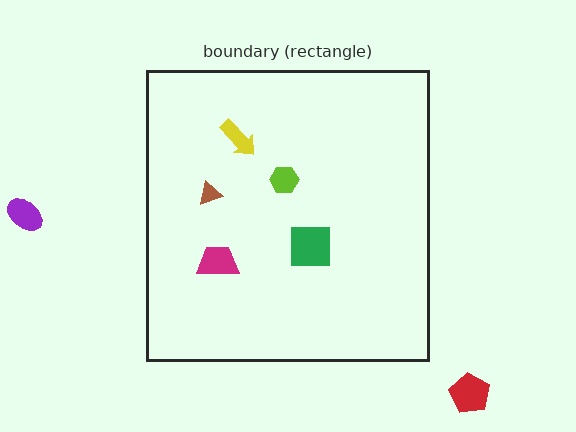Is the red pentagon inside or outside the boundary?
Outside.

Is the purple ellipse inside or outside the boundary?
Outside.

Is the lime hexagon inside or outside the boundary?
Inside.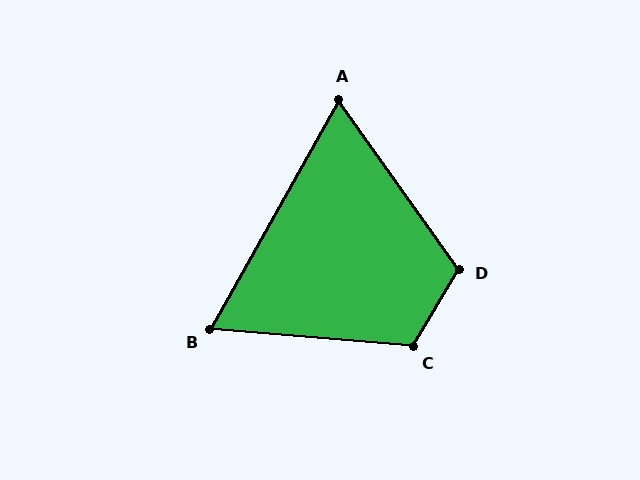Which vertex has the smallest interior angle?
A, at approximately 65 degrees.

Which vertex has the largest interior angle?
C, at approximately 115 degrees.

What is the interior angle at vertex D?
Approximately 114 degrees (obtuse).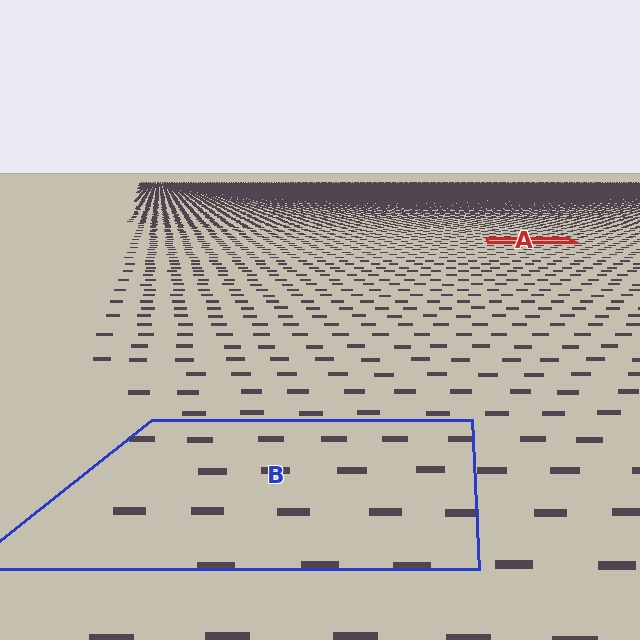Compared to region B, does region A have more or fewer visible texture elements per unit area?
Region A has more texture elements per unit area — they are packed more densely because it is farther away.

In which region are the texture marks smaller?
The texture marks are smaller in region A, because it is farther away.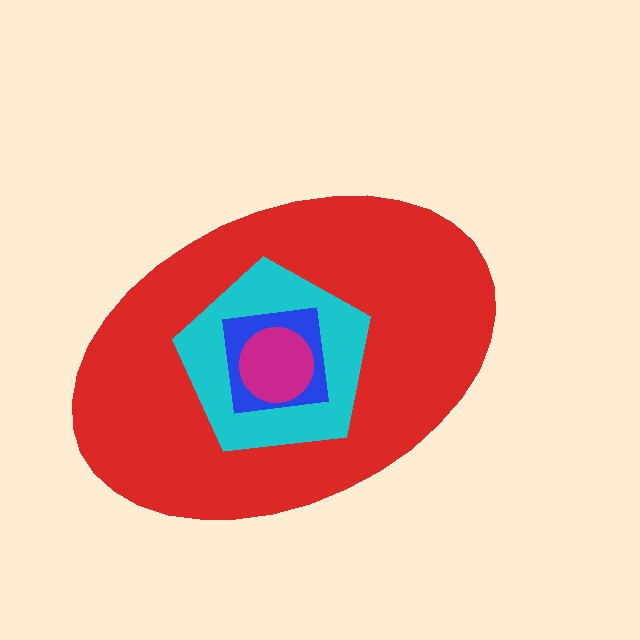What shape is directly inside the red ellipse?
The cyan pentagon.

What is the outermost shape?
The red ellipse.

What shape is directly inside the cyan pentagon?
The blue square.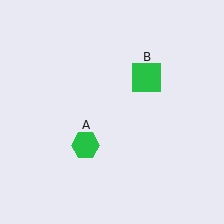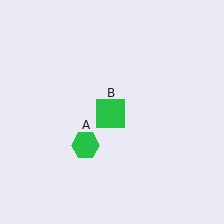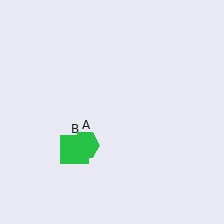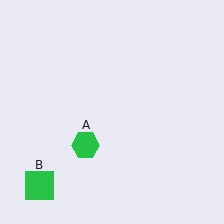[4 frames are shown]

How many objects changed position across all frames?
1 object changed position: green square (object B).